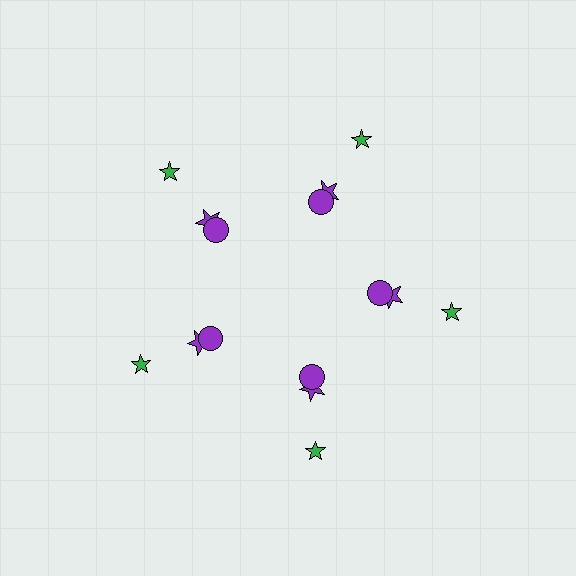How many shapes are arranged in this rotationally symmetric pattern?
There are 15 shapes, arranged in 5 groups of 3.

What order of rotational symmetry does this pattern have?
This pattern has 5-fold rotational symmetry.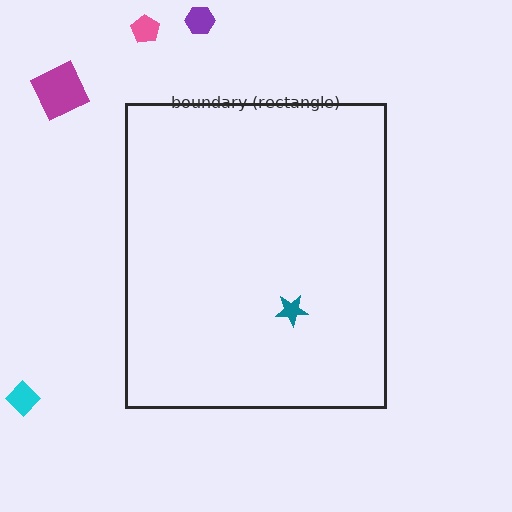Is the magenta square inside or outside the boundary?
Outside.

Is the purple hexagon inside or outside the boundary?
Outside.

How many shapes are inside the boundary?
1 inside, 4 outside.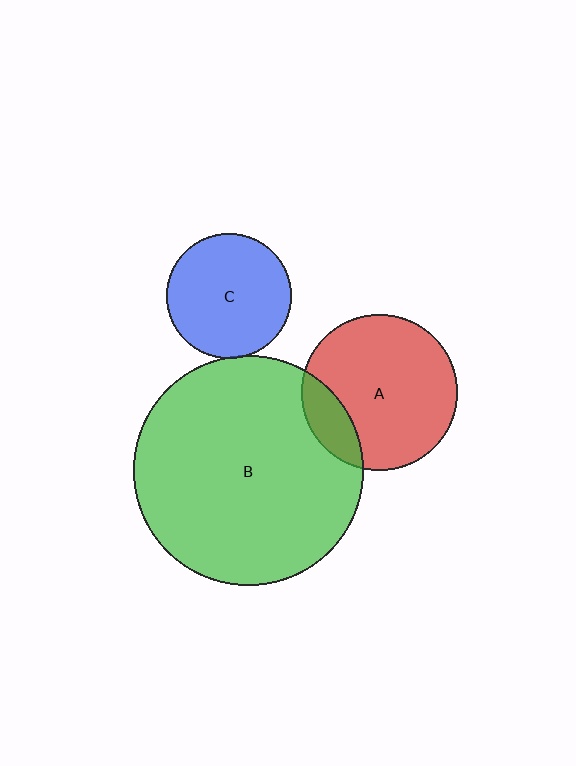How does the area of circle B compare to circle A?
Approximately 2.2 times.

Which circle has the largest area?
Circle B (green).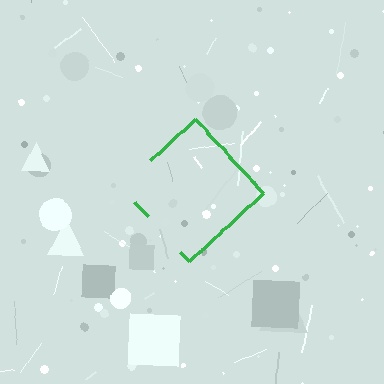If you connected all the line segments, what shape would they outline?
They would outline a diamond.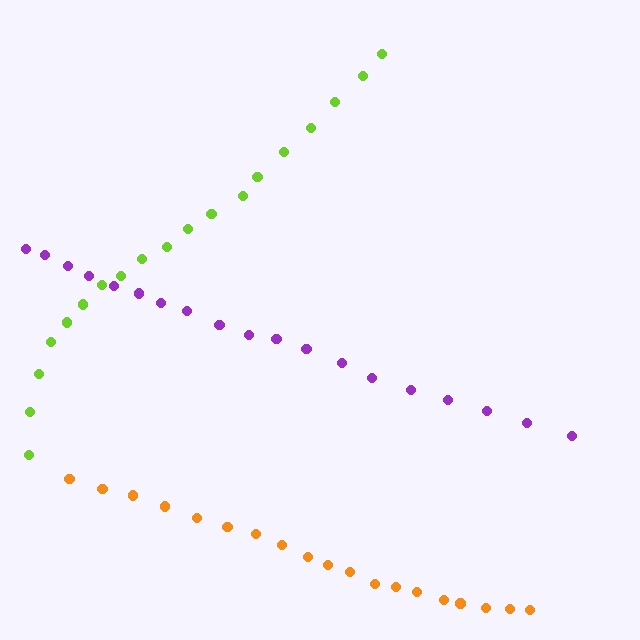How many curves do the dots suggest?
There are 3 distinct paths.